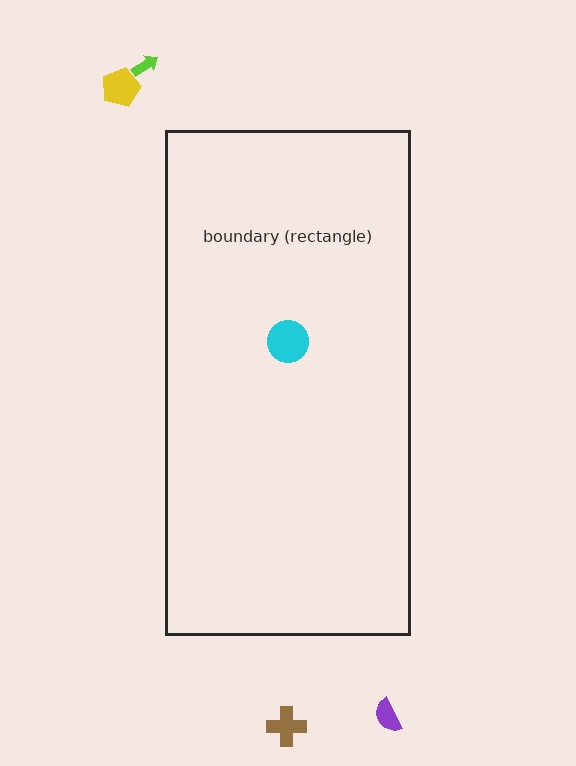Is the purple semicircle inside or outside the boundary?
Outside.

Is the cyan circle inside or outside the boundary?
Inside.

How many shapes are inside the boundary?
1 inside, 4 outside.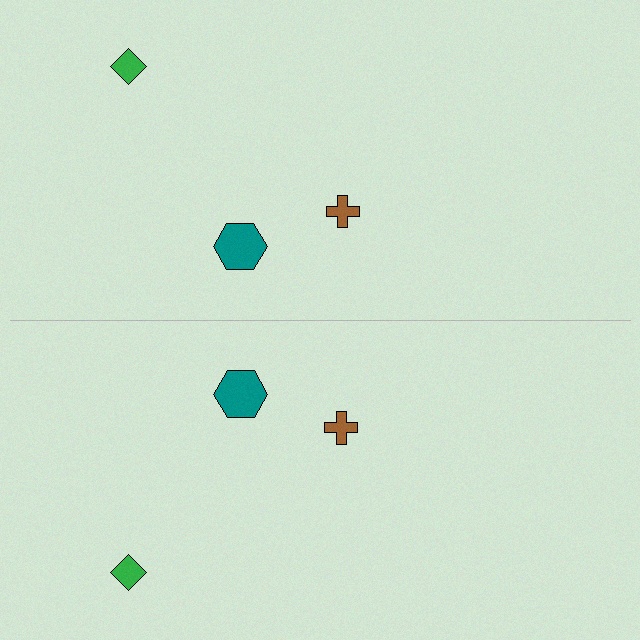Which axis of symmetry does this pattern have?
The pattern has a horizontal axis of symmetry running through the center of the image.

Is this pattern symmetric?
Yes, this pattern has bilateral (reflection) symmetry.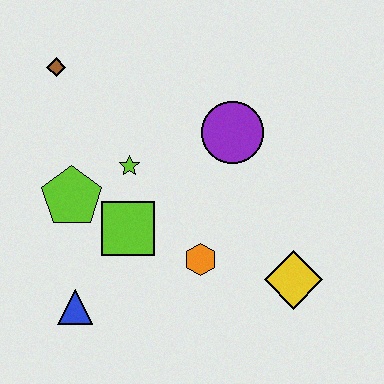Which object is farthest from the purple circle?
The blue triangle is farthest from the purple circle.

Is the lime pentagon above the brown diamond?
No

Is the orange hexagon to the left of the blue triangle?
No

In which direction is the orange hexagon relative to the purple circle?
The orange hexagon is below the purple circle.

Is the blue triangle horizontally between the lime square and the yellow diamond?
No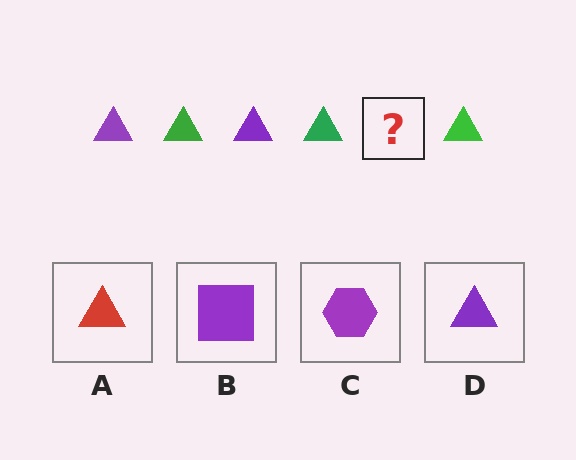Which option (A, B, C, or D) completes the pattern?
D.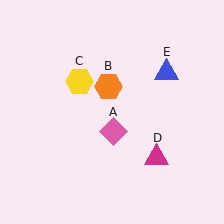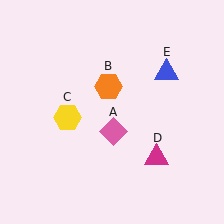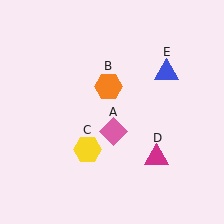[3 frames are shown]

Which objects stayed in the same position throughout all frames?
Pink diamond (object A) and orange hexagon (object B) and magenta triangle (object D) and blue triangle (object E) remained stationary.